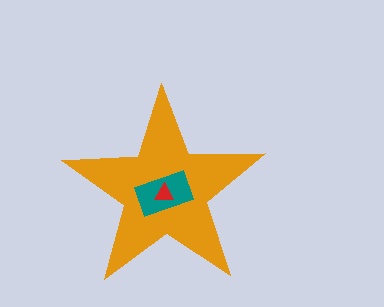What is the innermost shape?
The red triangle.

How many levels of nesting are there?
3.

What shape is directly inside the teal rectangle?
The red triangle.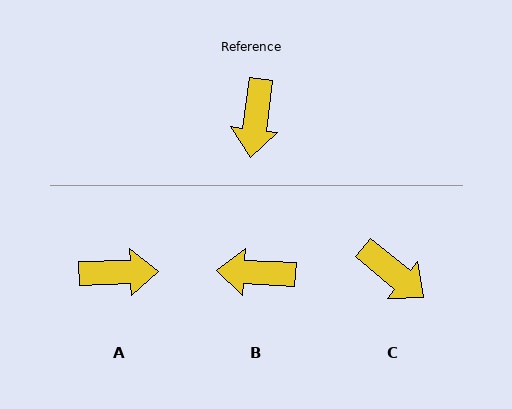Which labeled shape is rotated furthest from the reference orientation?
A, about 99 degrees away.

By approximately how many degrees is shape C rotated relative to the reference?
Approximately 58 degrees counter-clockwise.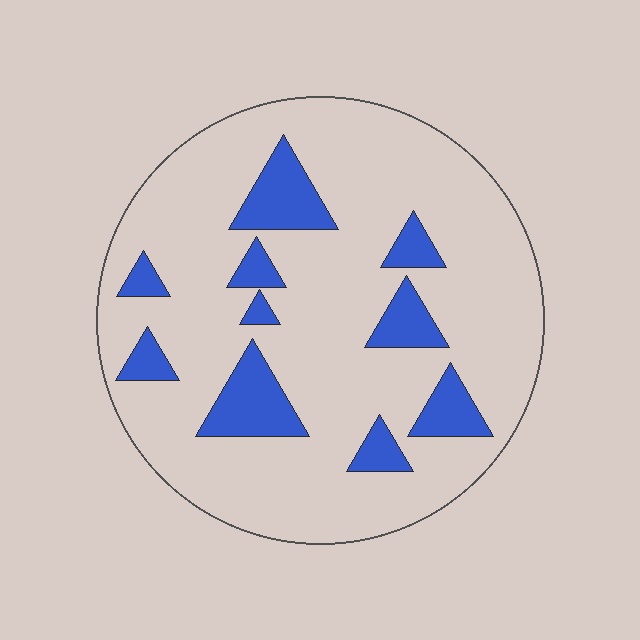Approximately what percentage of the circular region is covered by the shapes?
Approximately 15%.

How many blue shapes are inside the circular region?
10.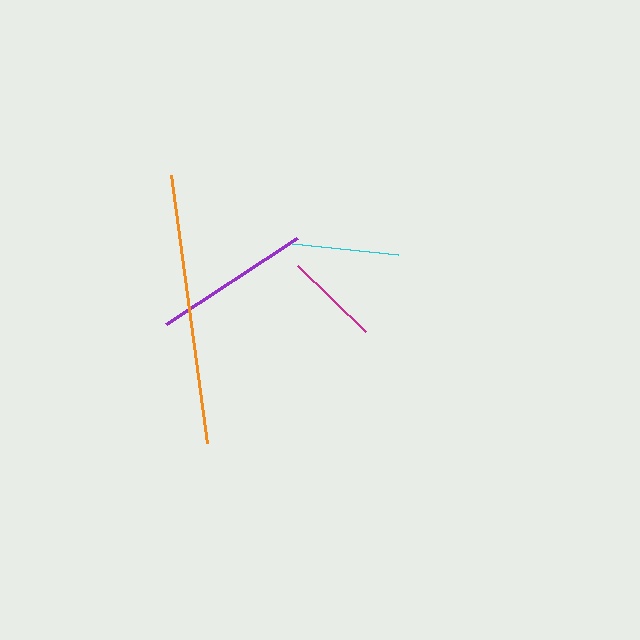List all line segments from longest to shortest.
From longest to shortest: orange, purple, cyan, magenta.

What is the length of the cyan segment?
The cyan segment is approximately 106 pixels long.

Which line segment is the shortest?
The magenta line is the shortest at approximately 95 pixels.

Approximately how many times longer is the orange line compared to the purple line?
The orange line is approximately 1.7 times the length of the purple line.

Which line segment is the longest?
The orange line is the longest at approximately 270 pixels.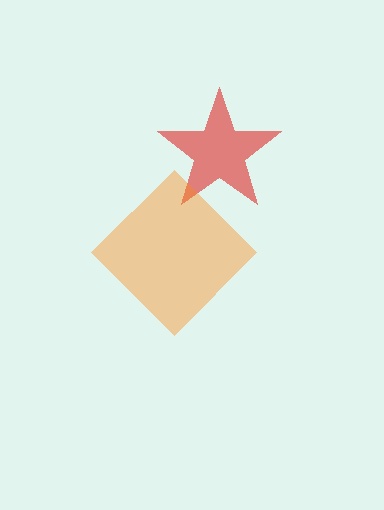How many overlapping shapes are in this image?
There are 2 overlapping shapes in the image.